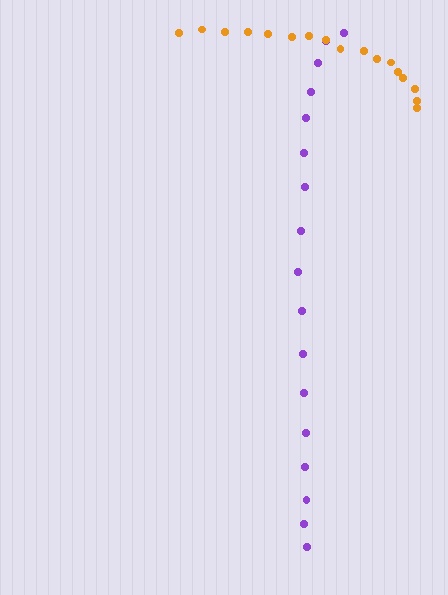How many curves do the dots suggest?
There are 2 distinct paths.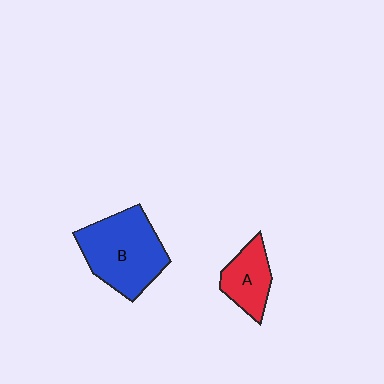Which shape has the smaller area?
Shape A (red).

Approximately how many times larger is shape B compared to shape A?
Approximately 1.9 times.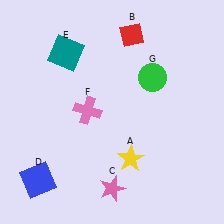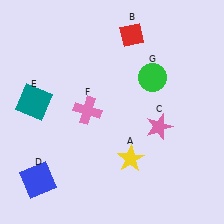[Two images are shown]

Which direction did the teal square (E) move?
The teal square (E) moved down.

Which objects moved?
The objects that moved are: the pink star (C), the teal square (E).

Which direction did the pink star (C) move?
The pink star (C) moved up.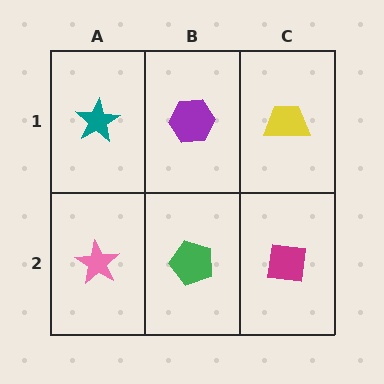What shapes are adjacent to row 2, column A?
A teal star (row 1, column A), a green pentagon (row 2, column B).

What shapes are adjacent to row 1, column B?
A green pentagon (row 2, column B), a teal star (row 1, column A), a yellow trapezoid (row 1, column C).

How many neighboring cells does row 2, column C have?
2.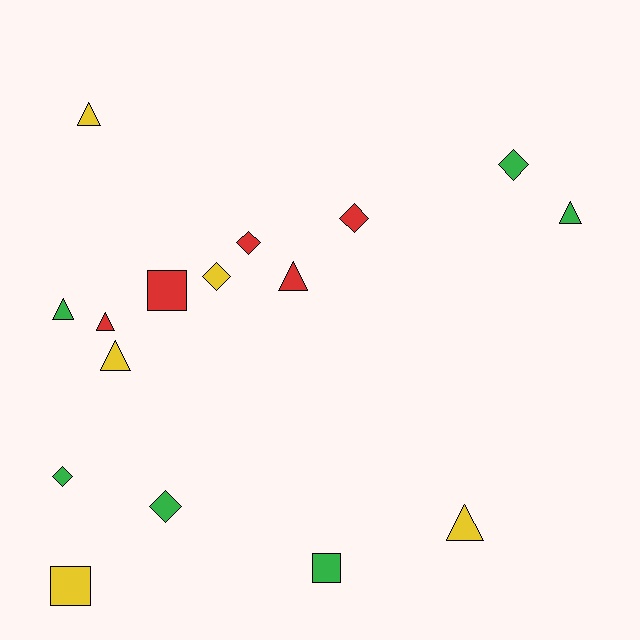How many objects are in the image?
There are 16 objects.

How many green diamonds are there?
There are 3 green diamonds.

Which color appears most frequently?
Green, with 6 objects.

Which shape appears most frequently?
Triangle, with 7 objects.